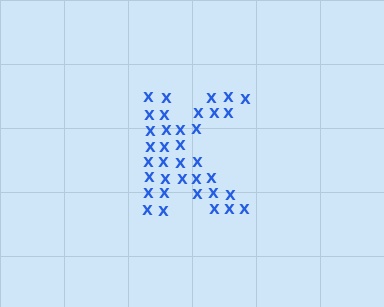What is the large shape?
The large shape is the letter K.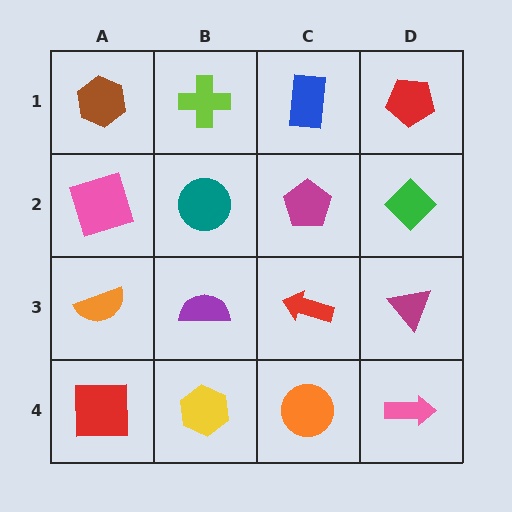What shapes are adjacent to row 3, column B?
A teal circle (row 2, column B), a yellow hexagon (row 4, column B), an orange semicircle (row 3, column A), a red arrow (row 3, column C).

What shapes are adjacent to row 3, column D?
A green diamond (row 2, column D), a pink arrow (row 4, column D), a red arrow (row 3, column C).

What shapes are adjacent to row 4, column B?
A purple semicircle (row 3, column B), a red square (row 4, column A), an orange circle (row 4, column C).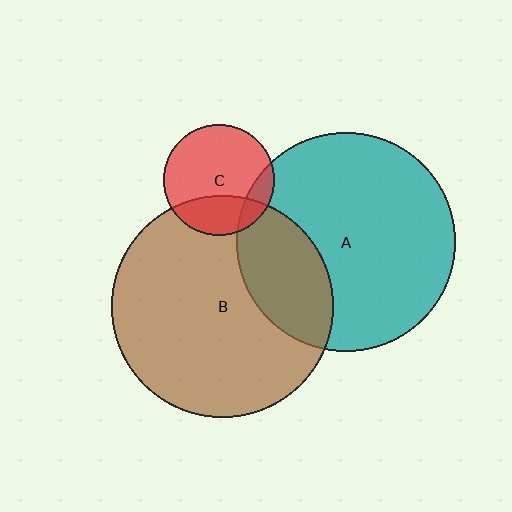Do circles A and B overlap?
Yes.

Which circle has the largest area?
Circle B (brown).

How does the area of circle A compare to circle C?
Approximately 3.9 times.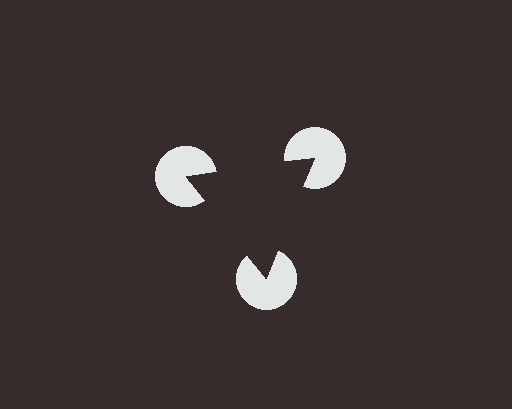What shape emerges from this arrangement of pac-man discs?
An illusory triangle — its edges are inferred from the aligned wedge cuts in the pac-man discs, not physically drawn.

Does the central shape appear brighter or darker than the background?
It typically appears slightly darker than the background, even though no actual brightness change is drawn.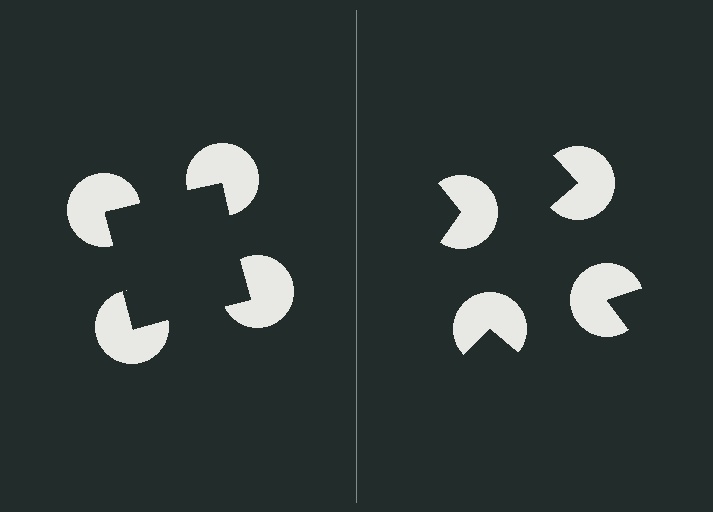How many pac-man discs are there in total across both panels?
8 — 4 on each side.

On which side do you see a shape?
An illusory square appears on the left side. On the right side the wedge cuts are rotated, so no coherent shape forms.